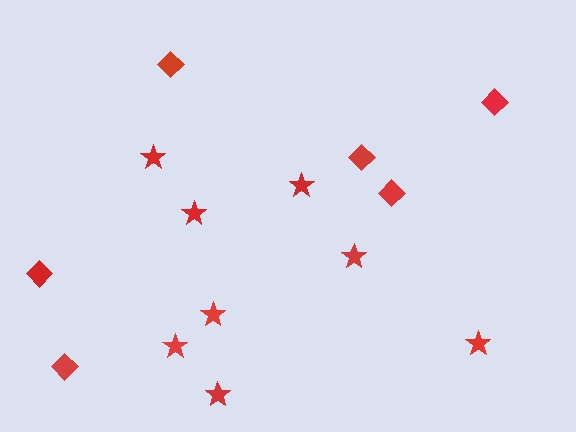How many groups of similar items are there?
There are 2 groups: one group of stars (8) and one group of diamonds (6).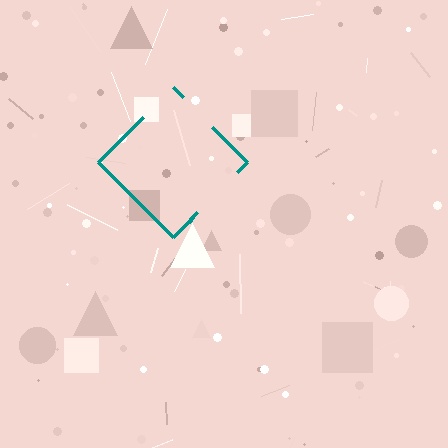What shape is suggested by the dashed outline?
The dashed outline suggests a diamond.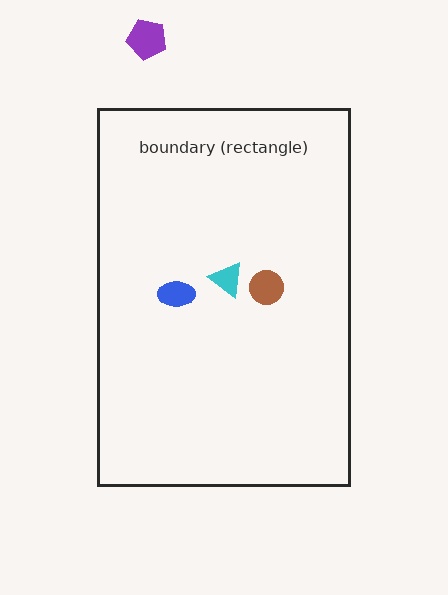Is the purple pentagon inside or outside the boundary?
Outside.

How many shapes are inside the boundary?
3 inside, 1 outside.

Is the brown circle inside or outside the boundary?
Inside.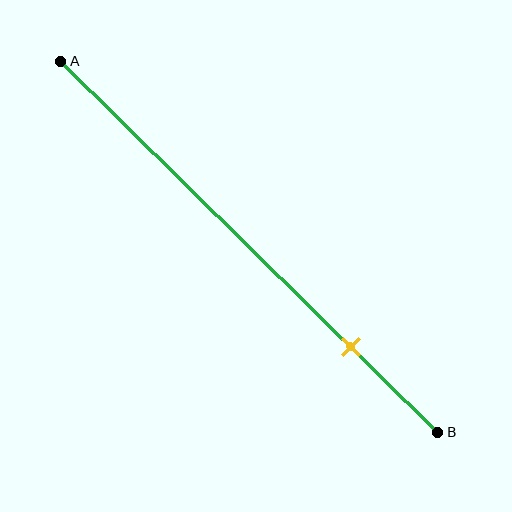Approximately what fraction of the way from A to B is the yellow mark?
The yellow mark is approximately 75% of the way from A to B.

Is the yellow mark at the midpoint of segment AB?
No, the mark is at about 75% from A, not at the 50% midpoint.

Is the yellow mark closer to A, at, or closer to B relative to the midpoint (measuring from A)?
The yellow mark is closer to point B than the midpoint of segment AB.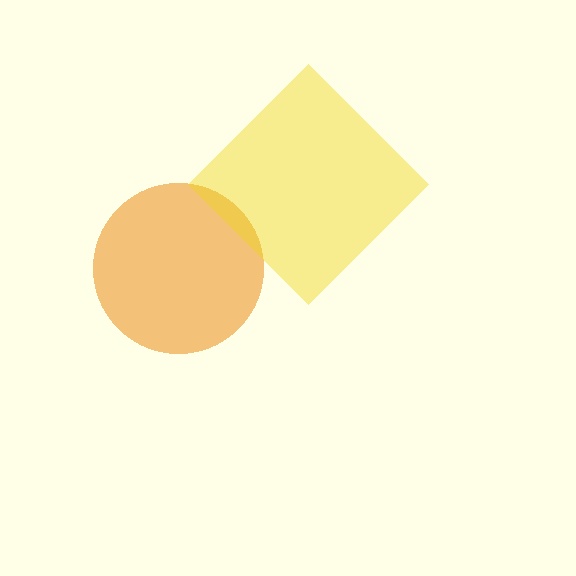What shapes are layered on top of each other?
The layered shapes are: an orange circle, a yellow diamond.